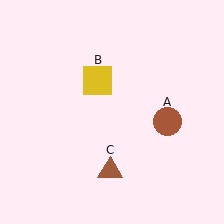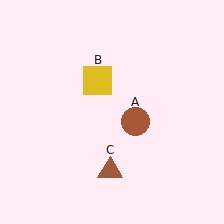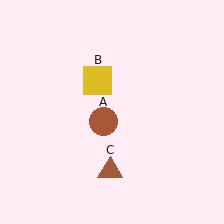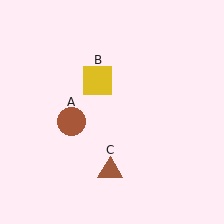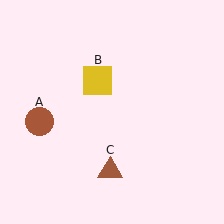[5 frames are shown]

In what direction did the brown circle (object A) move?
The brown circle (object A) moved left.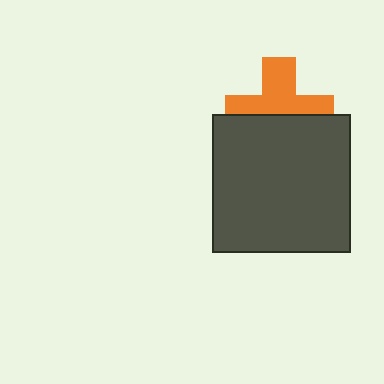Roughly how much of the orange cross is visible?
About half of it is visible (roughly 54%).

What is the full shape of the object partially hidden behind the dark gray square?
The partially hidden object is an orange cross.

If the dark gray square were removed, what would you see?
You would see the complete orange cross.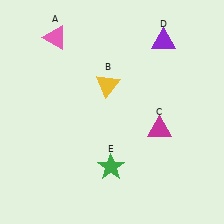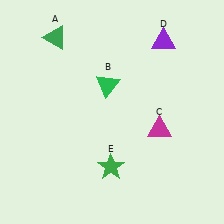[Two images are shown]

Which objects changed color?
A changed from pink to green. B changed from yellow to green.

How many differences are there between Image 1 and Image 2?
There are 2 differences between the two images.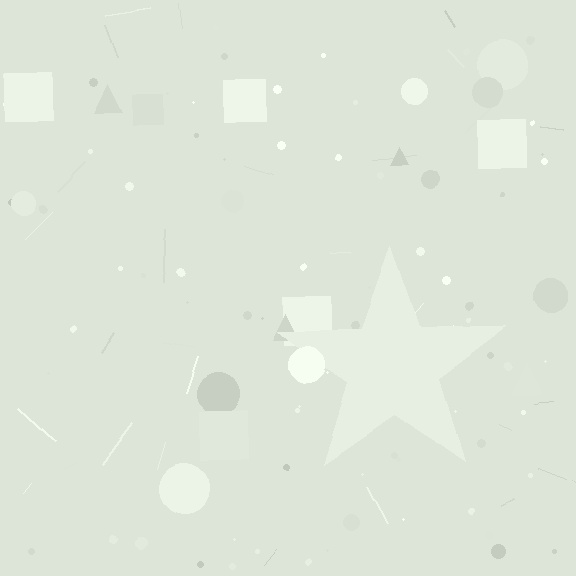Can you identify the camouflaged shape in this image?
The camouflaged shape is a star.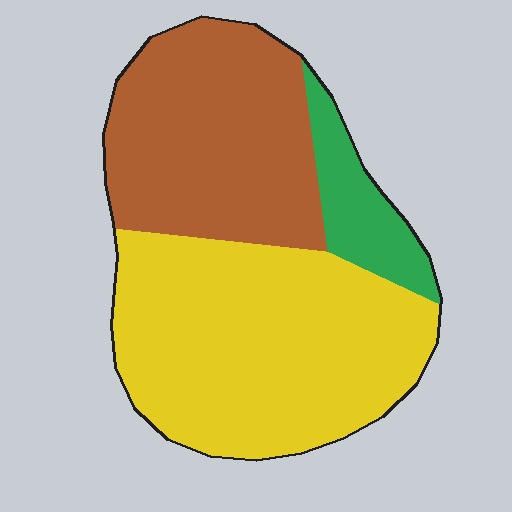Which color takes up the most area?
Yellow, at roughly 50%.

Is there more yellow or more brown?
Yellow.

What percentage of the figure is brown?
Brown takes up about three eighths (3/8) of the figure.